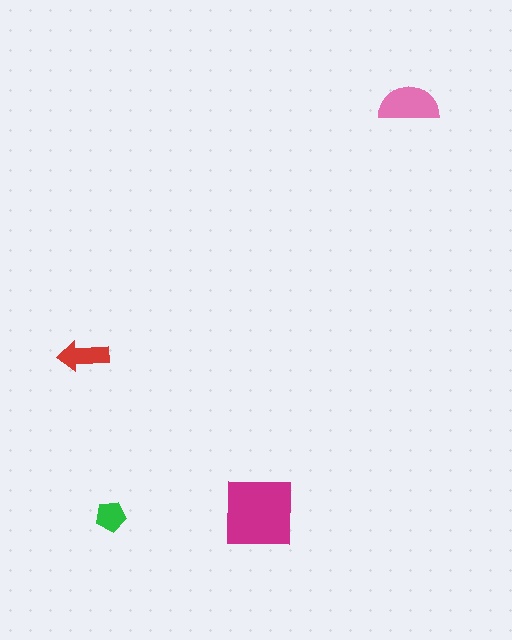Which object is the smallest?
The green pentagon.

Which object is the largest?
The magenta square.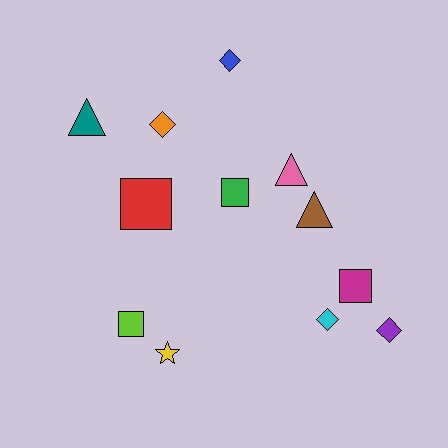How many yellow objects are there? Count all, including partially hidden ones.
There is 1 yellow object.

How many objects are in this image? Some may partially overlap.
There are 12 objects.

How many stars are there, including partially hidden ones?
There is 1 star.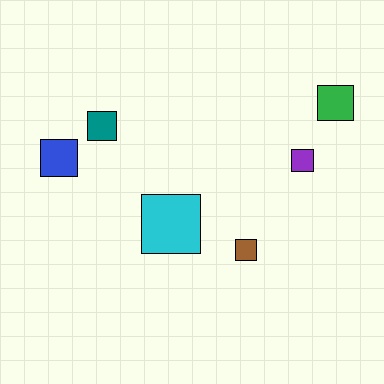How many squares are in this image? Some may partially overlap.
There are 6 squares.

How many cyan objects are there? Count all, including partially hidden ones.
There is 1 cyan object.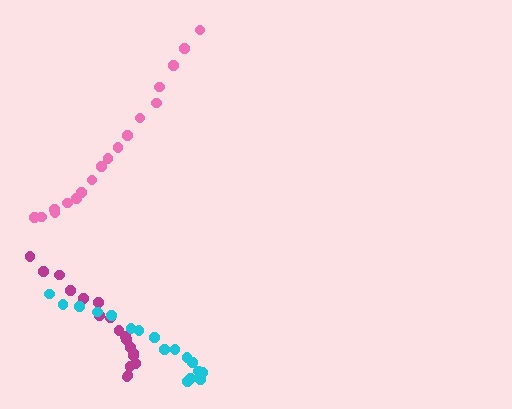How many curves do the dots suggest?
There are 3 distinct paths.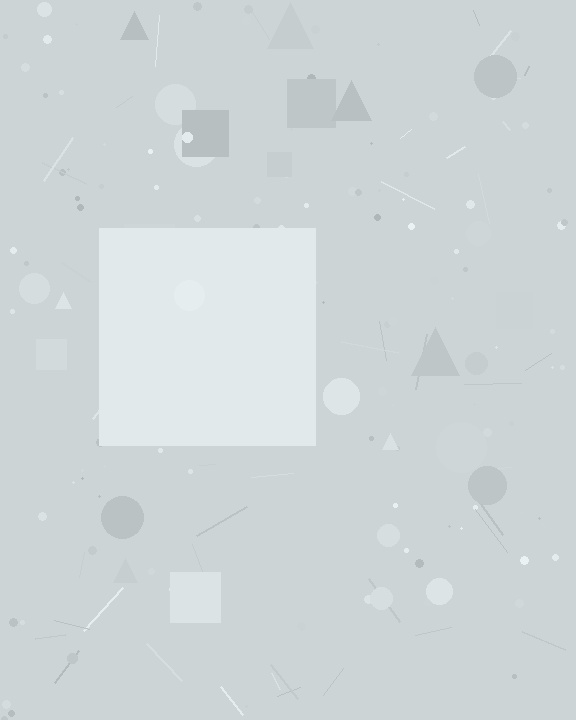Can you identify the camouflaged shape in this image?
The camouflaged shape is a square.